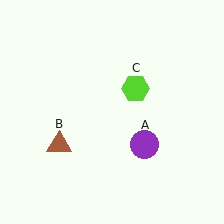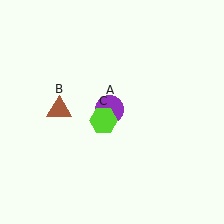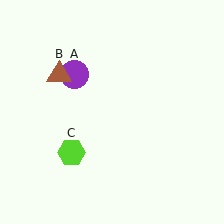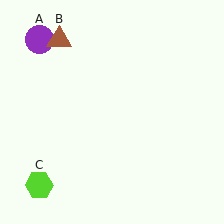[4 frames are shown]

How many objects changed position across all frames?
3 objects changed position: purple circle (object A), brown triangle (object B), lime hexagon (object C).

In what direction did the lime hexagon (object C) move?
The lime hexagon (object C) moved down and to the left.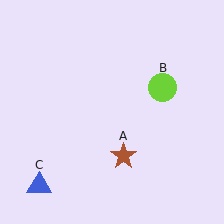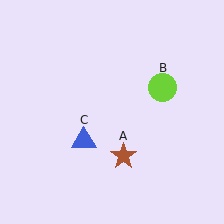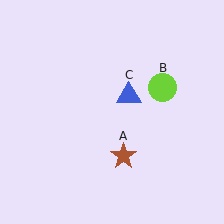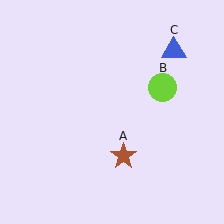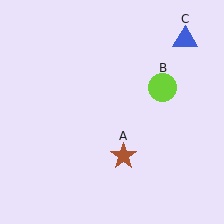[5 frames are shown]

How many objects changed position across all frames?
1 object changed position: blue triangle (object C).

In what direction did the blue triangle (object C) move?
The blue triangle (object C) moved up and to the right.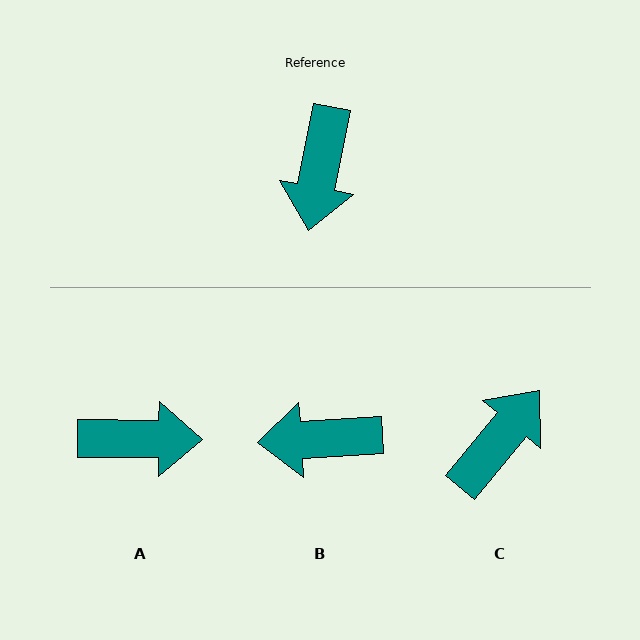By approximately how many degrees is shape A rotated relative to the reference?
Approximately 101 degrees counter-clockwise.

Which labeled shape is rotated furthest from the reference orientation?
C, about 152 degrees away.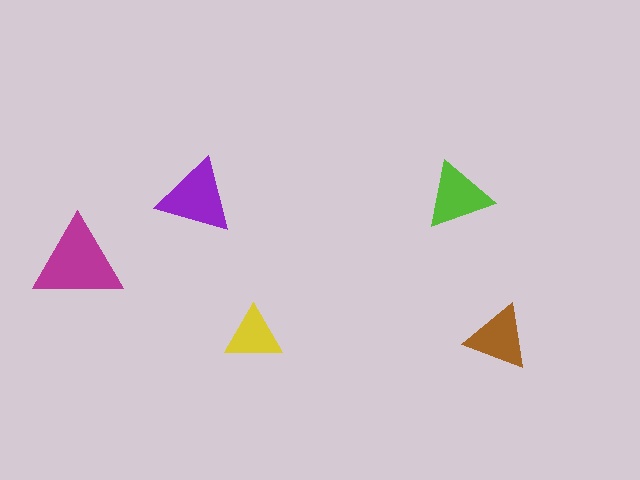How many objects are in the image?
There are 5 objects in the image.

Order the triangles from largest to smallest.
the magenta one, the purple one, the lime one, the brown one, the yellow one.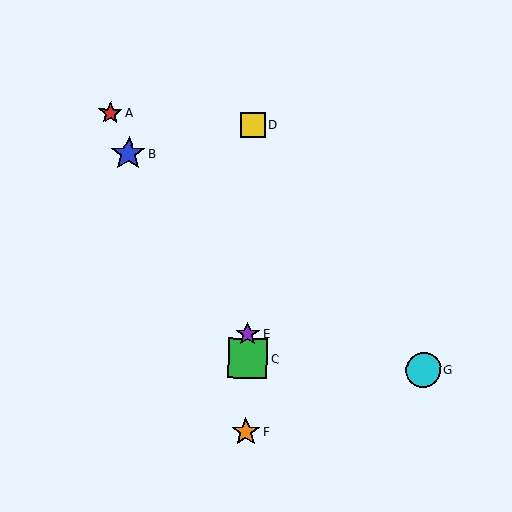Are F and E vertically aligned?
Yes, both are at x≈246.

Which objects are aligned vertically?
Objects C, D, E, F are aligned vertically.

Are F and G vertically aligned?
No, F is at x≈246 and G is at x≈423.